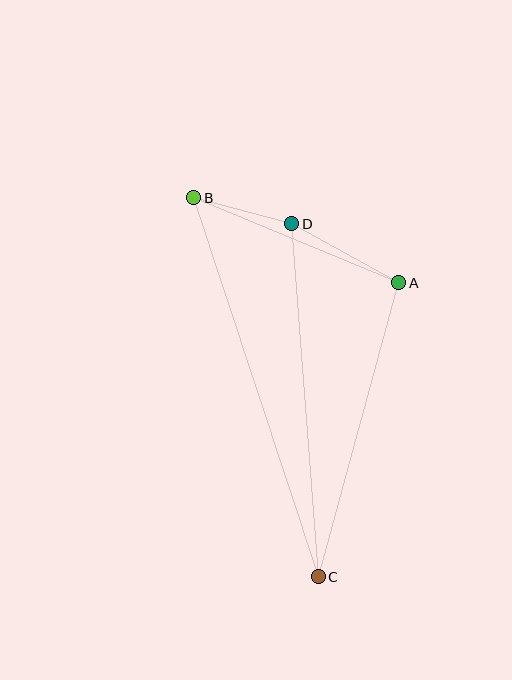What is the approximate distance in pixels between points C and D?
The distance between C and D is approximately 354 pixels.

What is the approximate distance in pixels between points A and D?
The distance between A and D is approximately 122 pixels.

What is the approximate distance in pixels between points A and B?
The distance between A and B is approximately 222 pixels.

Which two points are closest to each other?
Points B and D are closest to each other.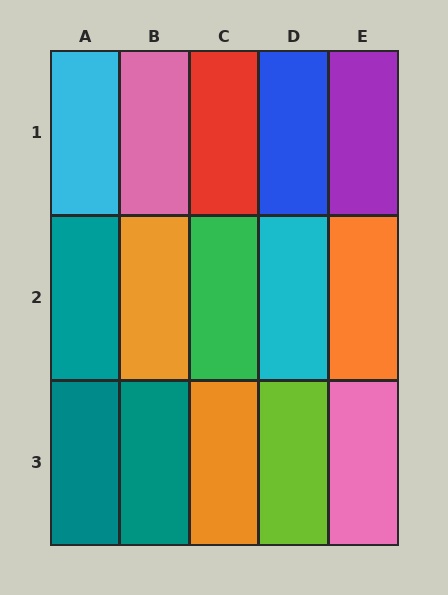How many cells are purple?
1 cell is purple.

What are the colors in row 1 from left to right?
Cyan, pink, red, blue, purple.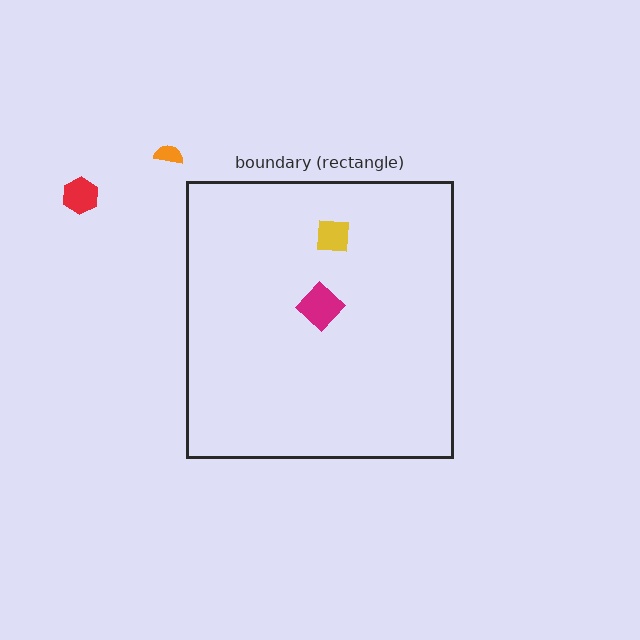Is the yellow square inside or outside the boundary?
Inside.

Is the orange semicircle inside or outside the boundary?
Outside.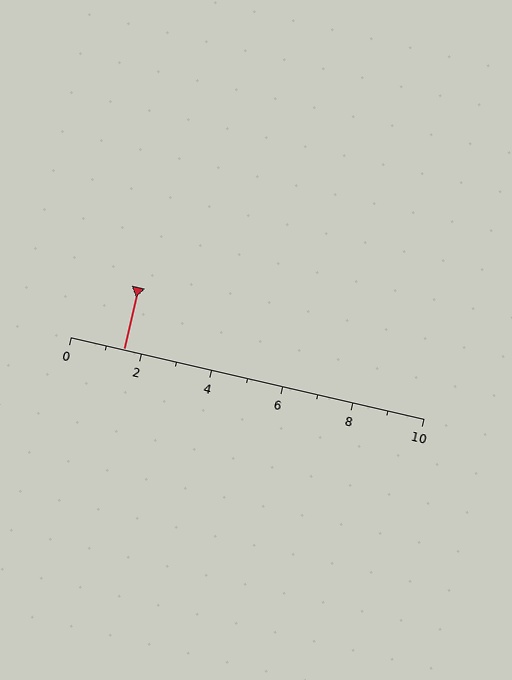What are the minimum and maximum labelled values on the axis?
The axis runs from 0 to 10.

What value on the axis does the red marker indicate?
The marker indicates approximately 1.5.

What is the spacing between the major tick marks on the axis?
The major ticks are spaced 2 apart.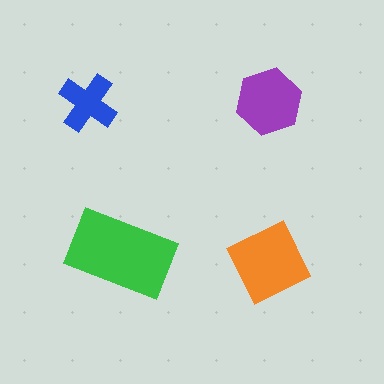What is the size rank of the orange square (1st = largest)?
2nd.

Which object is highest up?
The purple hexagon is topmost.